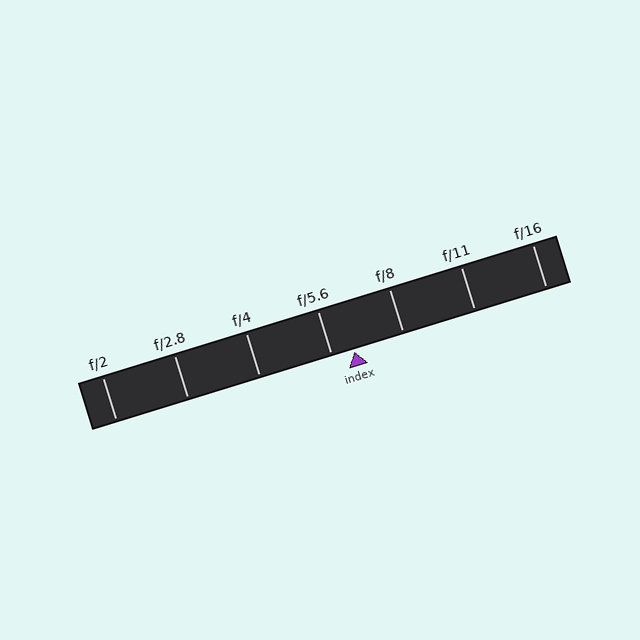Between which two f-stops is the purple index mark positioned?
The index mark is between f/5.6 and f/8.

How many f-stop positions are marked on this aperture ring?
There are 7 f-stop positions marked.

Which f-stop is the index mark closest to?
The index mark is closest to f/5.6.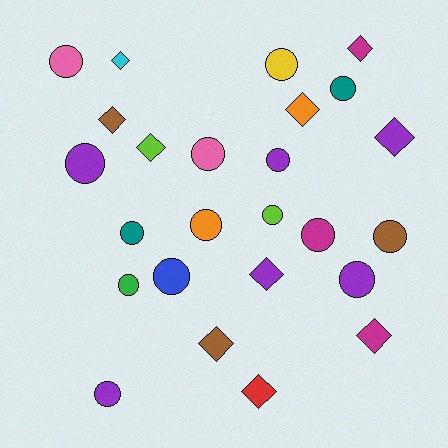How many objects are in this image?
There are 25 objects.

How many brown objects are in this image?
There are 3 brown objects.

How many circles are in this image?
There are 15 circles.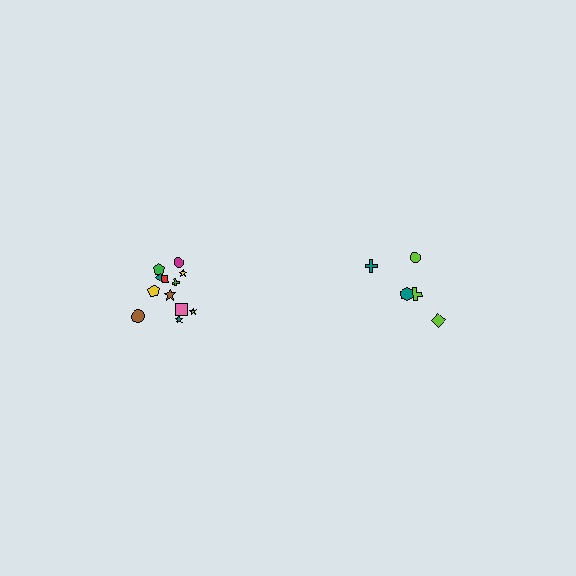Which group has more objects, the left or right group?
The left group.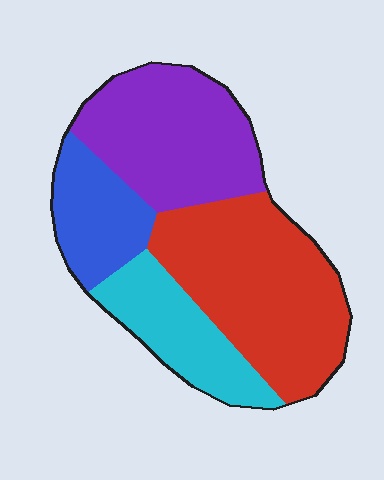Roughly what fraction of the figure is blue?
Blue takes up about one sixth (1/6) of the figure.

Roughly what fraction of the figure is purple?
Purple covers 29% of the figure.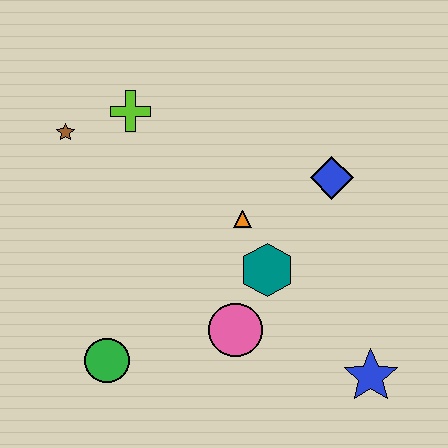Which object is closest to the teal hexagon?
The orange triangle is closest to the teal hexagon.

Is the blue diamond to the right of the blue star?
No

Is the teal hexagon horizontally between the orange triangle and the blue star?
Yes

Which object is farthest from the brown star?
The blue star is farthest from the brown star.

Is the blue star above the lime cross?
No